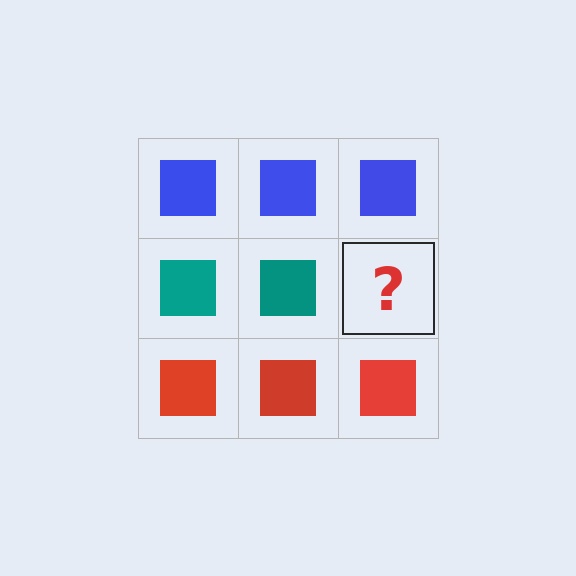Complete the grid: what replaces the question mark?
The question mark should be replaced with a teal square.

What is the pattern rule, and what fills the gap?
The rule is that each row has a consistent color. The gap should be filled with a teal square.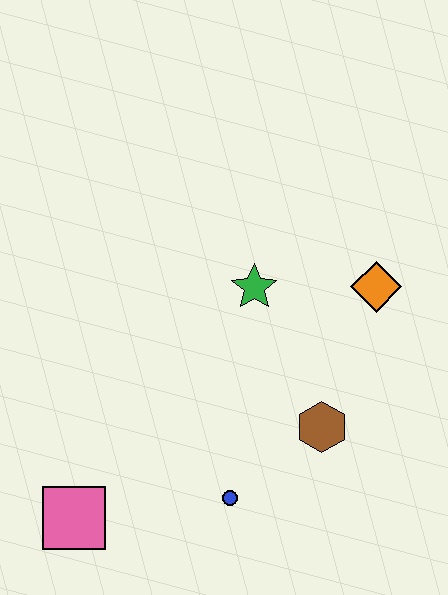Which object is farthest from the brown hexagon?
The pink square is farthest from the brown hexagon.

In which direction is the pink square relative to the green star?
The pink square is below the green star.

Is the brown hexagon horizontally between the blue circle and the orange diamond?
Yes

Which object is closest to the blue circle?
The brown hexagon is closest to the blue circle.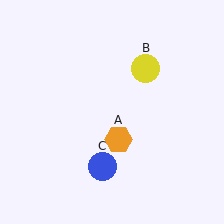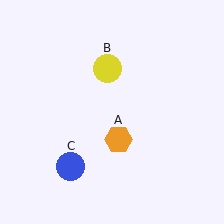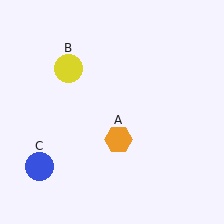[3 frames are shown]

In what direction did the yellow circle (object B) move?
The yellow circle (object B) moved left.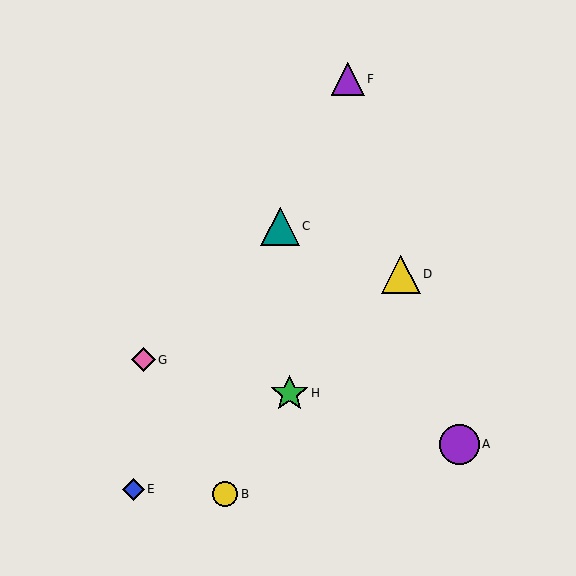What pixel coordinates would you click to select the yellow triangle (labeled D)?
Click at (401, 274) to select the yellow triangle D.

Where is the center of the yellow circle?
The center of the yellow circle is at (225, 494).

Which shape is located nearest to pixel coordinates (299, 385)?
The green star (labeled H) at (289, 394) is nearest to that location.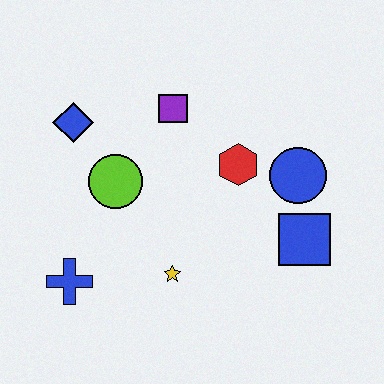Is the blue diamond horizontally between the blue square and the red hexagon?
No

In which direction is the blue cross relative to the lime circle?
The blue cross is below the lime circle.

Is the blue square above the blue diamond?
No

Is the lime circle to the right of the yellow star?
No